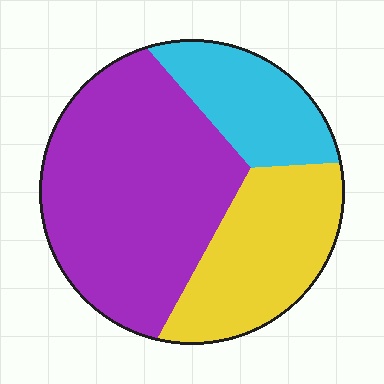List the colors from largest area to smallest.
From largest to smallest: purple, yellow, cyan.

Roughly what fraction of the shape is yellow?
Yellow takes up about one quarter (1/4) of the shape.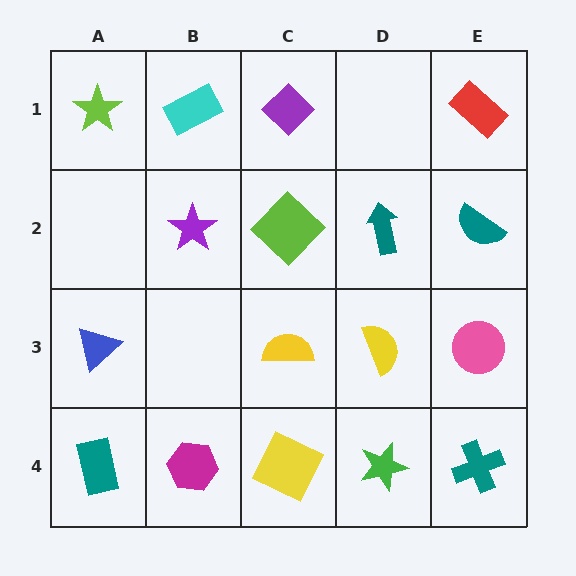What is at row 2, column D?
A teal arrow.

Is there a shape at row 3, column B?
No, that cell is empty.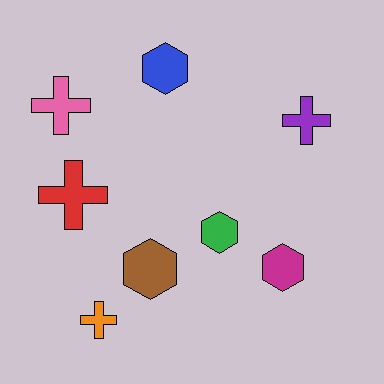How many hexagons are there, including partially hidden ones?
There are 4 hexagons.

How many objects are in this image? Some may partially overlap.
There are 8 objects.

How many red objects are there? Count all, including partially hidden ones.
There is 1 red object.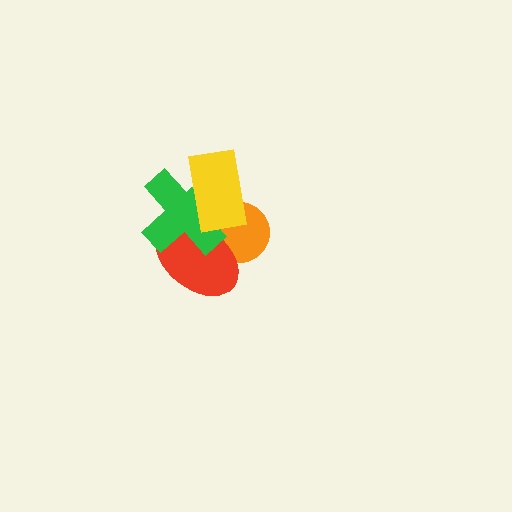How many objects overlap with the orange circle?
3 objects overlap with the orange circle.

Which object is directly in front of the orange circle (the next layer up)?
The red ellipse is directly in front of the orange circle.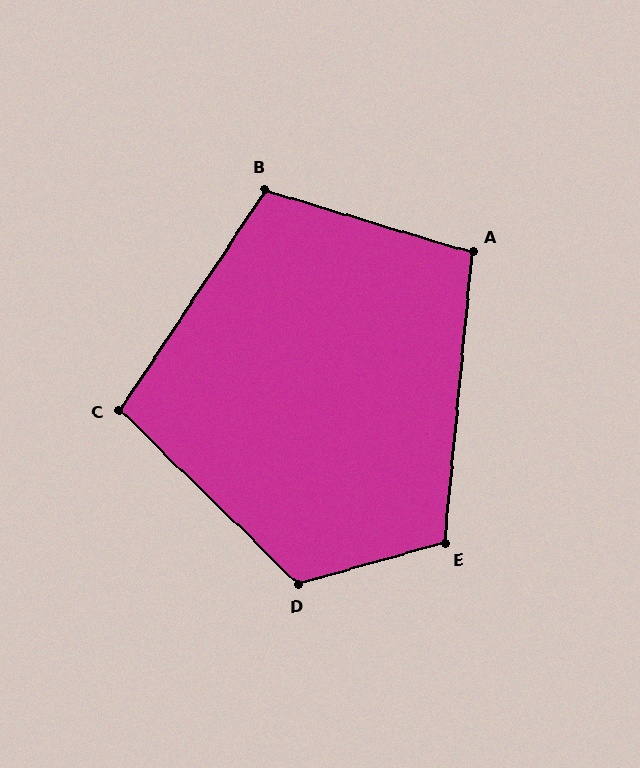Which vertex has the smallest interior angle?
C, at approximately 101 degrees.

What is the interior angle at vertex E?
Approximately 112 degrees (obtuse).